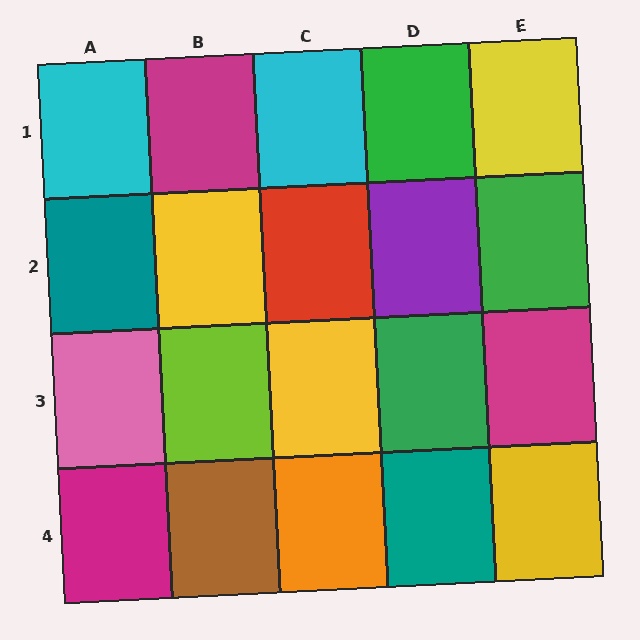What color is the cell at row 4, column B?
Brown.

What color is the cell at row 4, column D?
Teal.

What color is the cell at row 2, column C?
Red.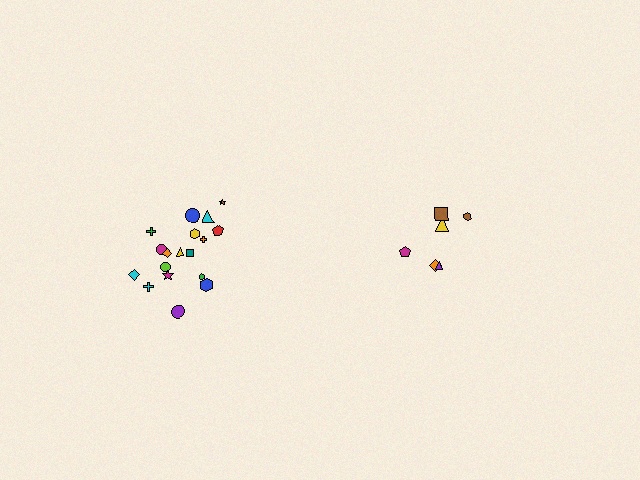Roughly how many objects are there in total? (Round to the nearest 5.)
Roughly 25 objects in total.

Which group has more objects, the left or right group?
The left group.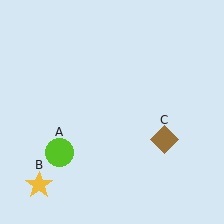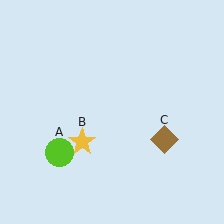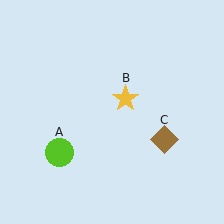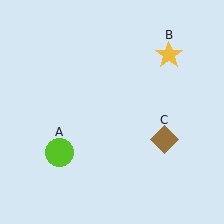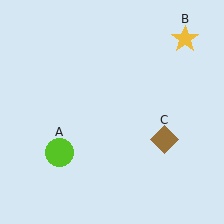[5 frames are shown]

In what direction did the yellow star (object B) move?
The yellow star (object B) moved up and to the right.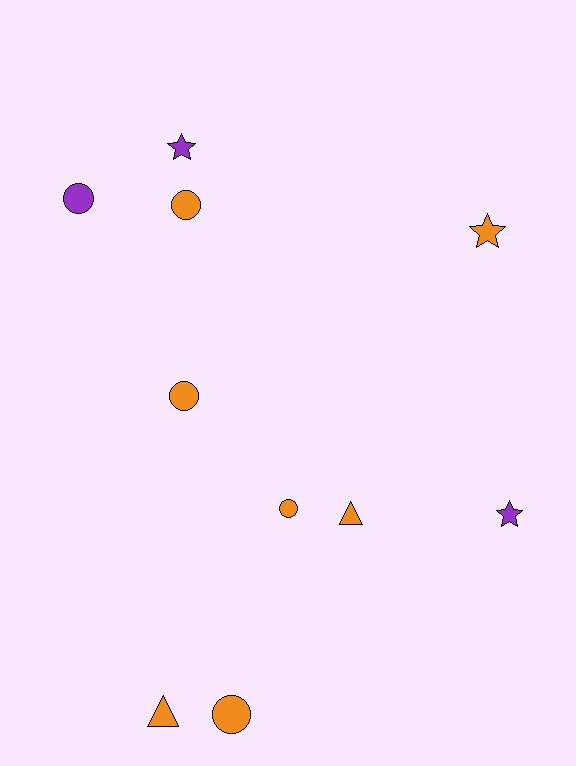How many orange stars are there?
There is 1 orange star.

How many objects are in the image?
There are 10 objects.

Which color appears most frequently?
Orange, with 7 objects.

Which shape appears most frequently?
Circle, with 5 objects.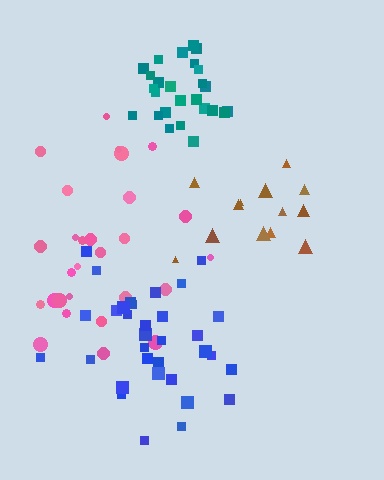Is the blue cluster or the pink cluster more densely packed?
Blue.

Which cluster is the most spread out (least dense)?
Pink.